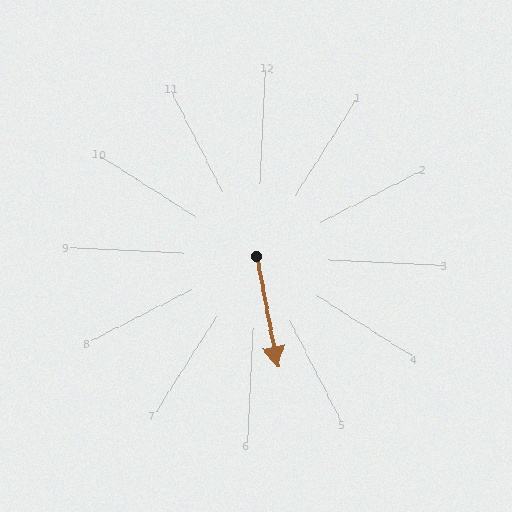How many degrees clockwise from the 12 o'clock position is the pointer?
Approximately 167 degrees.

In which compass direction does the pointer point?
South.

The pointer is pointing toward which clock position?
Roughly 6 o'clock.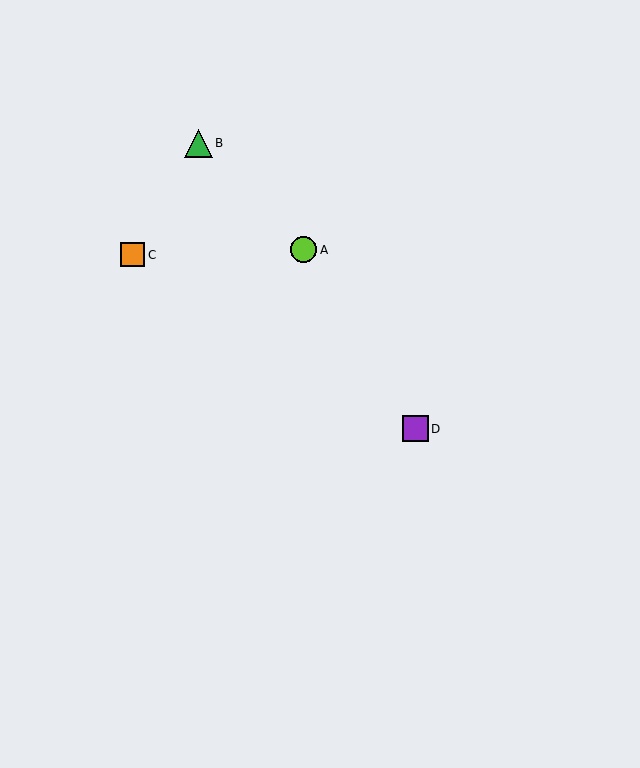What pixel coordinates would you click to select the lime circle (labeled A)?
Click at (303, 250) to select the lime circle A.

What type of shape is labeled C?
Shape C is an orange square.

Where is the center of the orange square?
The center of the orange square is at (133, 255).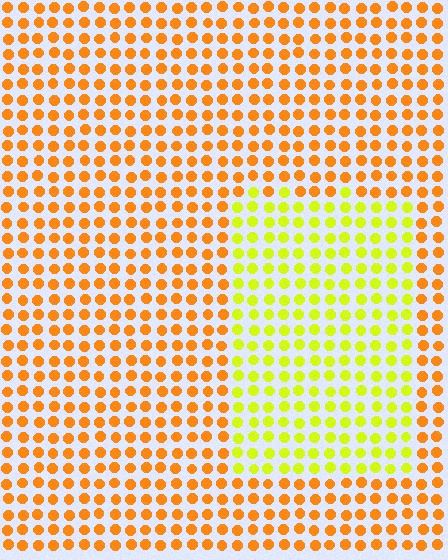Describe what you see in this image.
The image is filled with small orange elements in a uniform arrangement. A rectangle-shaped region is visible where the elements are tinted to a slightly different hue, forming a subtle color boundary.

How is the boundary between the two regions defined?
The boundary is defined purely by a slight shift in hue (about 41 degrees). Spacing, size, and orientation are identical on both sides.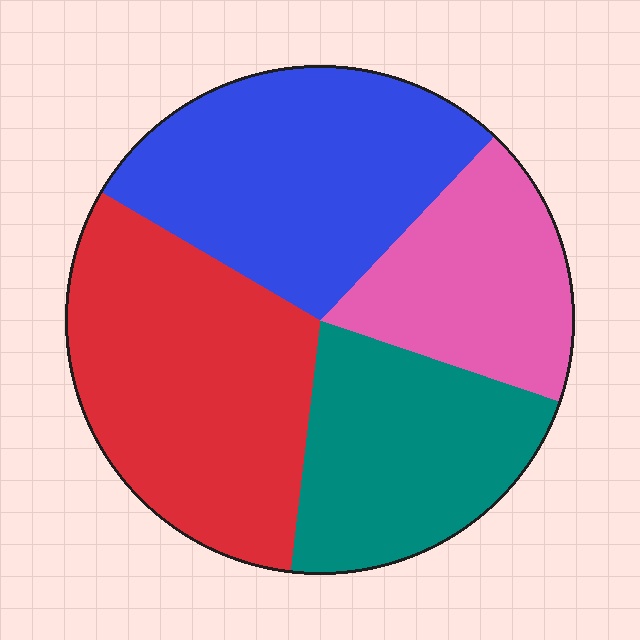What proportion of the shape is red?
Red covers about 30% of the shape.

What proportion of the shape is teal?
Teal covers roughly 20% of the shape.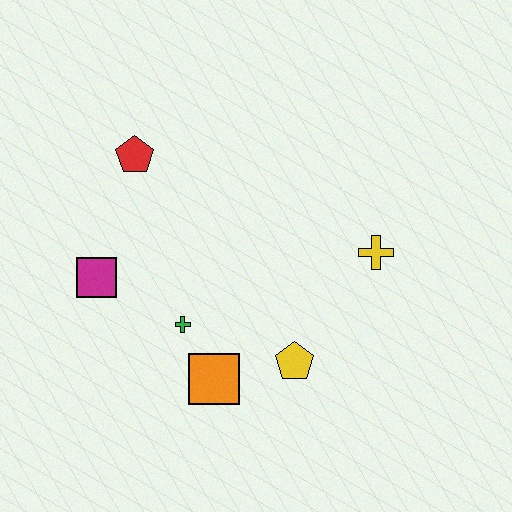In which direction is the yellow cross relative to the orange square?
The yellow cross is to the right of the orange square.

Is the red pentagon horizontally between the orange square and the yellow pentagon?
No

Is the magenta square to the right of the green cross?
No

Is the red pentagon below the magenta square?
No